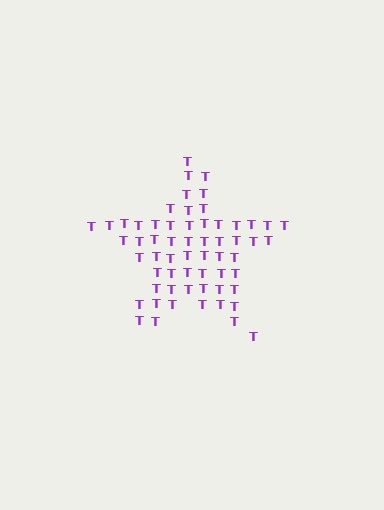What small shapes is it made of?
It is made of small letter T's.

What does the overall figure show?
The overall figure shows a star.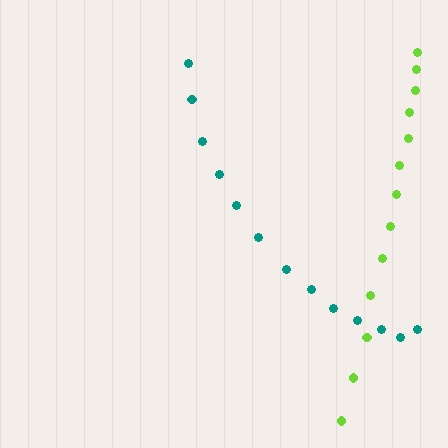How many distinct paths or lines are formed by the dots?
There are 2 distinct paths.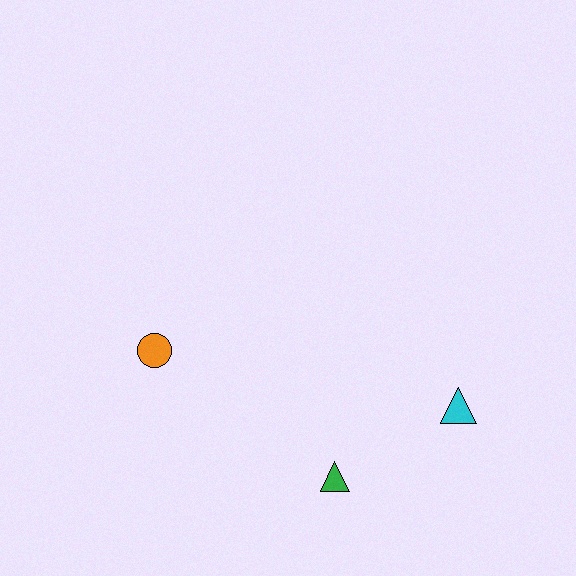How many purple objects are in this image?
There are no purple objects.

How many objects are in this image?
There are 3 objects.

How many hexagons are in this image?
There are no hexagons.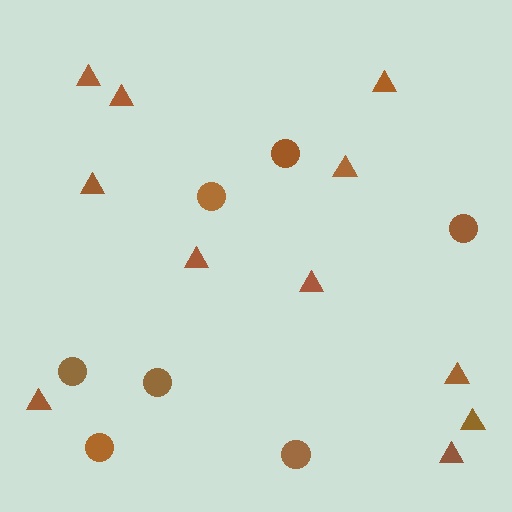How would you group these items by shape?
There are 2 groups: one group of triangles (11) and one group of circles (7).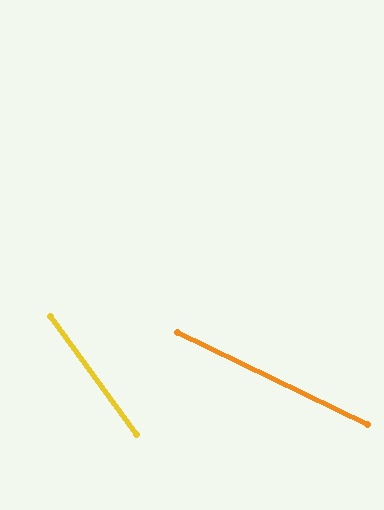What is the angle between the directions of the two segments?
Approximately 28 degrees.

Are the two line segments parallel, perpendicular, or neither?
Neither parallel nor perpendicular — they differ by about 28°.